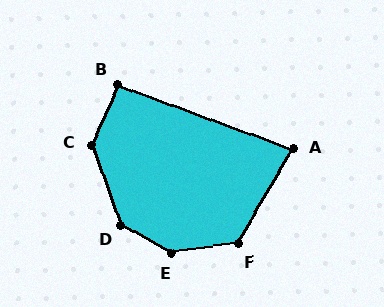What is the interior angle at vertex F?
Approximately 128 degrees (obtuse).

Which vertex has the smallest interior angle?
A, at approximately 80 degrees.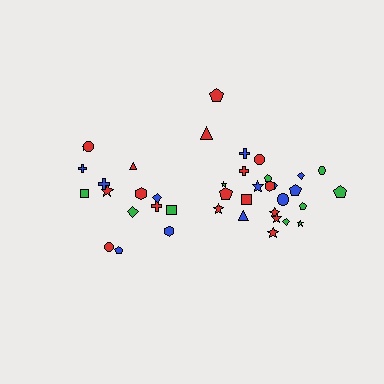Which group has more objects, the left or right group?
The right group.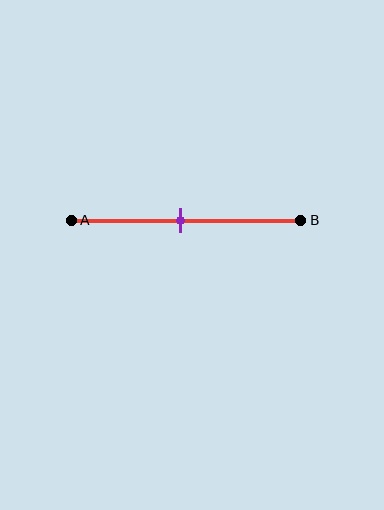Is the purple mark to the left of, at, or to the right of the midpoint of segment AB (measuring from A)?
The purple mark is approximately at the midpoint of segment AB.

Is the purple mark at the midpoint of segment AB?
Yes, the mark is approximately at the midpoint.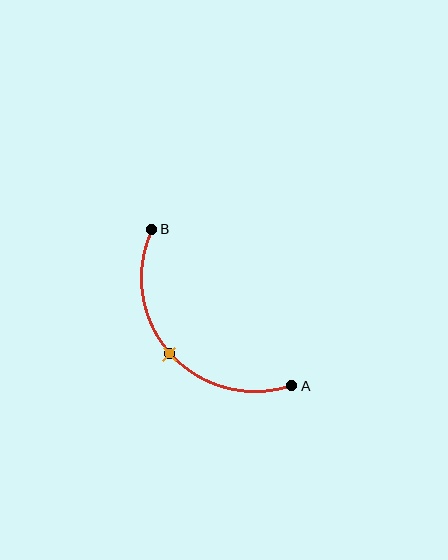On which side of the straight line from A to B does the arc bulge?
The arc bulges below and to the left of the straight line connecting A and B.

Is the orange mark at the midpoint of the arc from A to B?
Yes. The orange mark lies on the arc at equal arc-length from both A and B — it is the arc midpoint.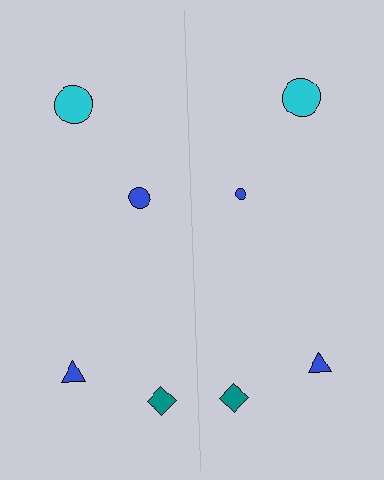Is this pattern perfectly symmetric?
No, the pattern is not perfectly symmetric. The blue circle on the right side has a different size than its mirror counterpart.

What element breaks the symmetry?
The blue circle on the right side has a different size than its mirror counterpart.